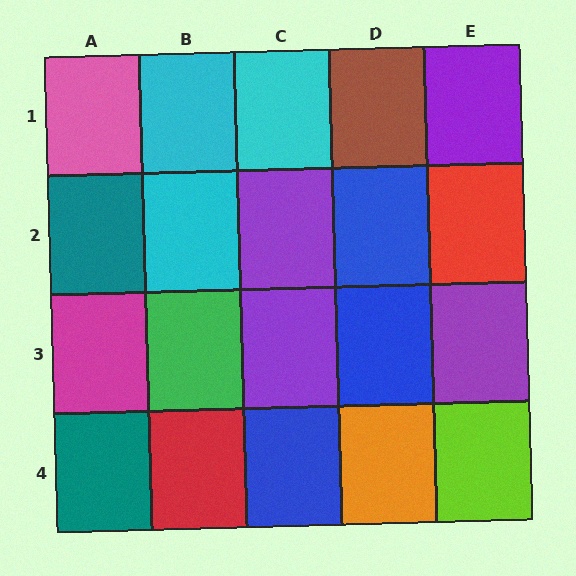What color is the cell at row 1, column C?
Cyan.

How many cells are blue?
3 cells are blue.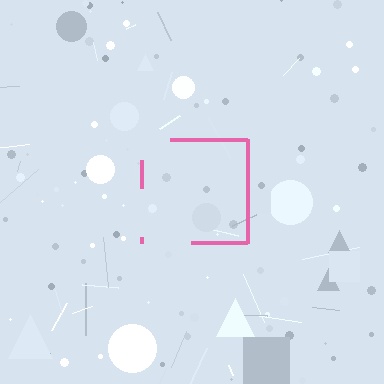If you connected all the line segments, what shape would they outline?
They would outline a square.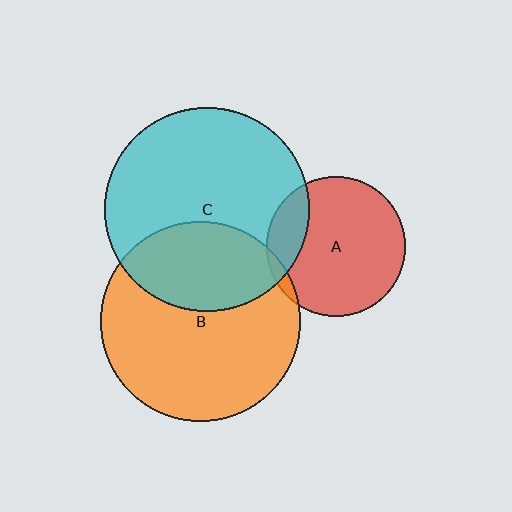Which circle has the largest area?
Circle C (cyan).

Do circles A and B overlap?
Yes.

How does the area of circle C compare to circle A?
Approximately 2.2 times.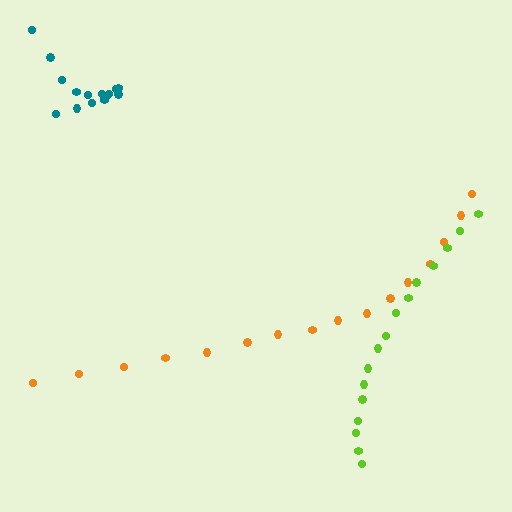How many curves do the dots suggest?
There are 3 distinct paths.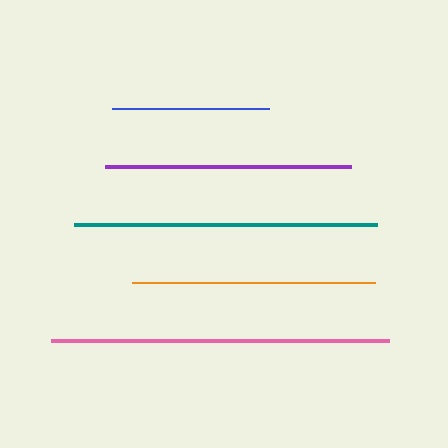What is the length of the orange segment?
The orange segment is approximately 242 pixels long.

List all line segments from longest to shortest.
From longest to shortest: pink, teal, purple, orange, blue.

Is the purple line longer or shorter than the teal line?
The teal line is longer than the purple line.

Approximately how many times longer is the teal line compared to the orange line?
The teal line is approximately 1.3 times the length of the orange line.